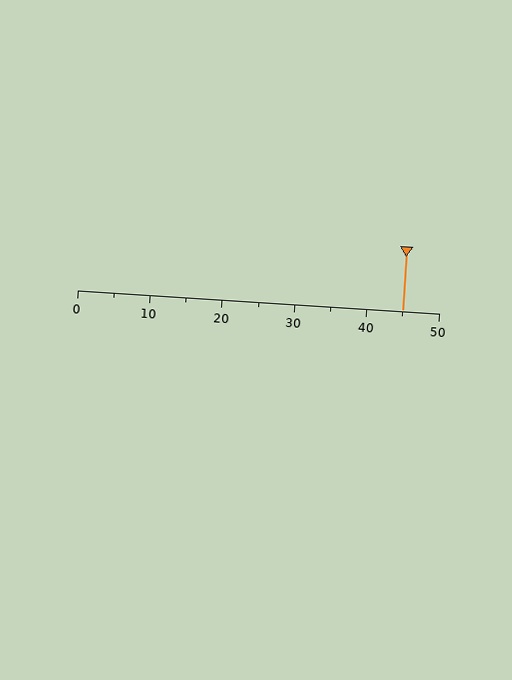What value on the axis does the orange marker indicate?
The marker indicates approximately 45.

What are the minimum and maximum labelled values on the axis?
The axis runs from 0 to 50.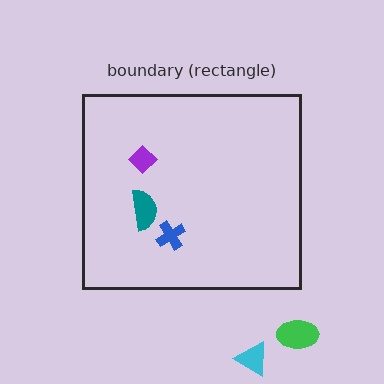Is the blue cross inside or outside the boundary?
Inside.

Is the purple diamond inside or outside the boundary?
Inside.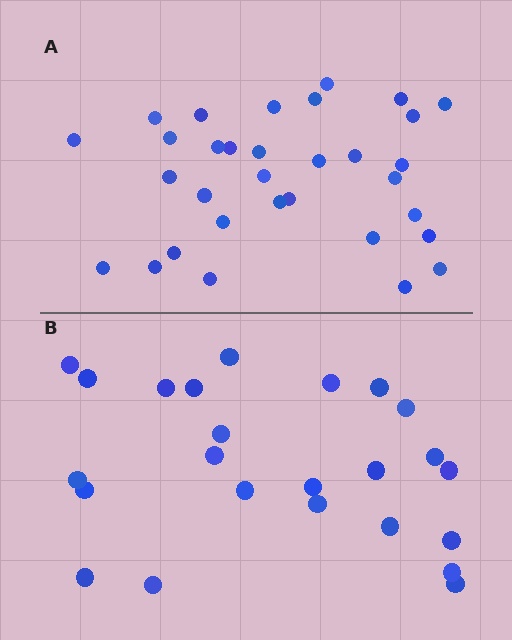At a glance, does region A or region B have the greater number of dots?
Region A (the top region) has more dots.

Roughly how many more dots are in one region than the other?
Region A has roughly 8 or so more dots than region B.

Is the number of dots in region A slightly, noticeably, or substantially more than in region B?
Region A has noticeably more, but not dramatically so. The ratio is roughly 1.3 to 1.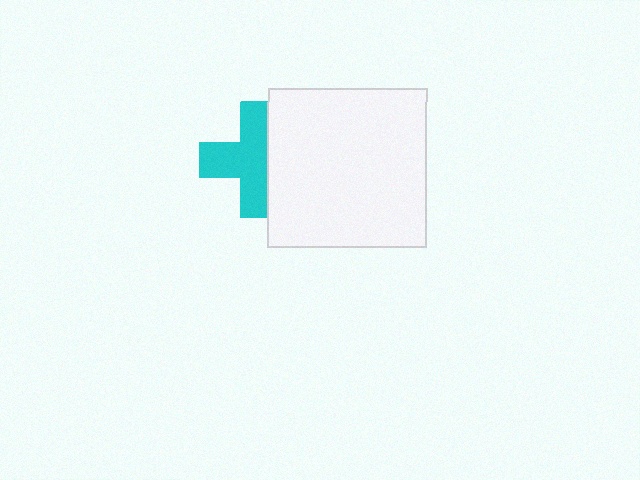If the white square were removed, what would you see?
You would see the complete cyan cross.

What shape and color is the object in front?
The object in front is a white square.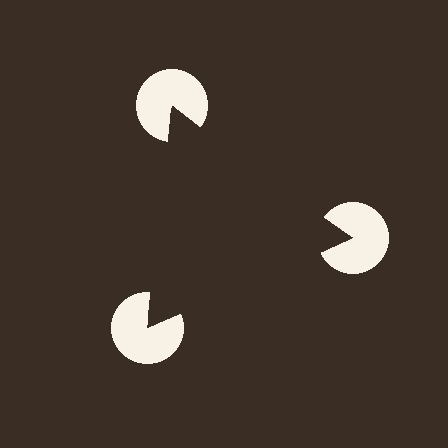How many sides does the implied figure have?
3 sides.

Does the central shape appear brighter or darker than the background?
It typically appears slightly darker than the background, even though no actual brightness change is drawn.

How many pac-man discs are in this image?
There are 3 — one at each vertex of the illusory triangle.